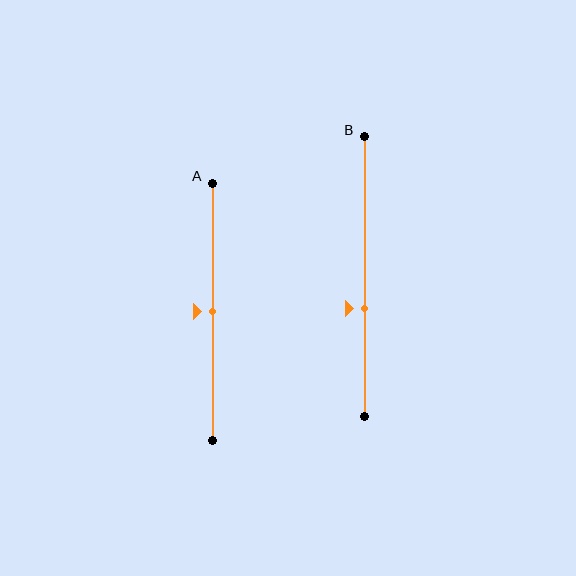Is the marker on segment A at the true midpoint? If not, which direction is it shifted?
Yes, the marker on segment A is at the true midpoint.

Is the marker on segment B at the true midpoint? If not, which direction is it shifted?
No, the marker on segment B is shifted downward by about 11% of the segment length.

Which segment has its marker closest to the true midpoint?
Segment A has its marker closest to the true midpoint.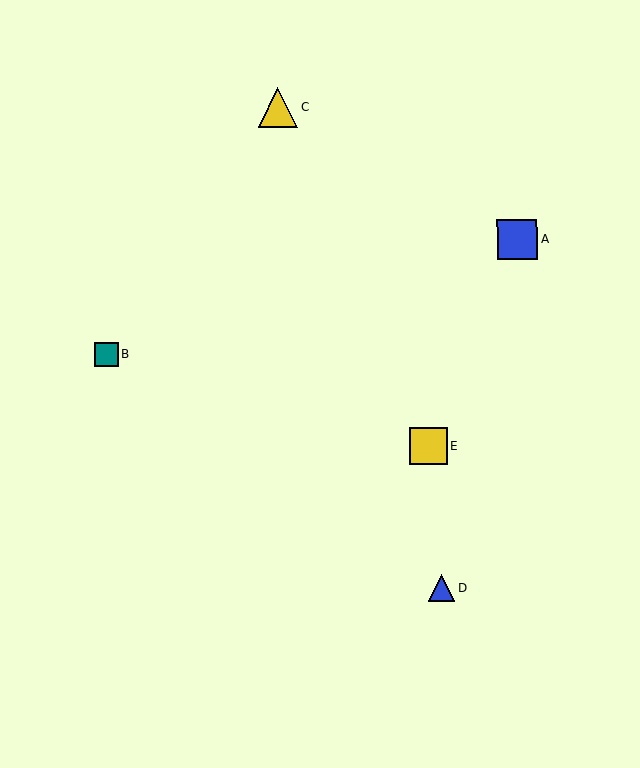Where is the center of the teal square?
The center of the teal square is at (106, 354).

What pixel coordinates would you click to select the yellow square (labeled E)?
Click at (429, 446) to select the yellow square E.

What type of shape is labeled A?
Shape A is a blue square.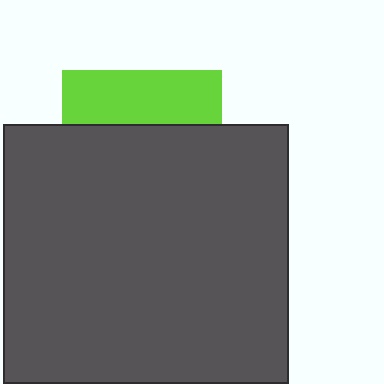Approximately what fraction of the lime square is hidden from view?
Roughly 66% of the lime square is hidden behind the dark gray rectangle.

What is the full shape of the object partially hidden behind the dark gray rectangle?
The partially hidden object is a lime square.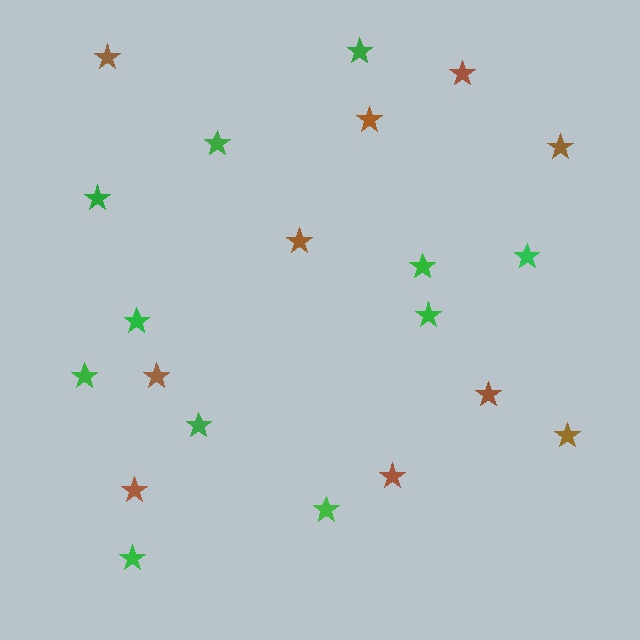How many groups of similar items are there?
There are 2 groups: one group of brown stars (10) and one group of green stars (11).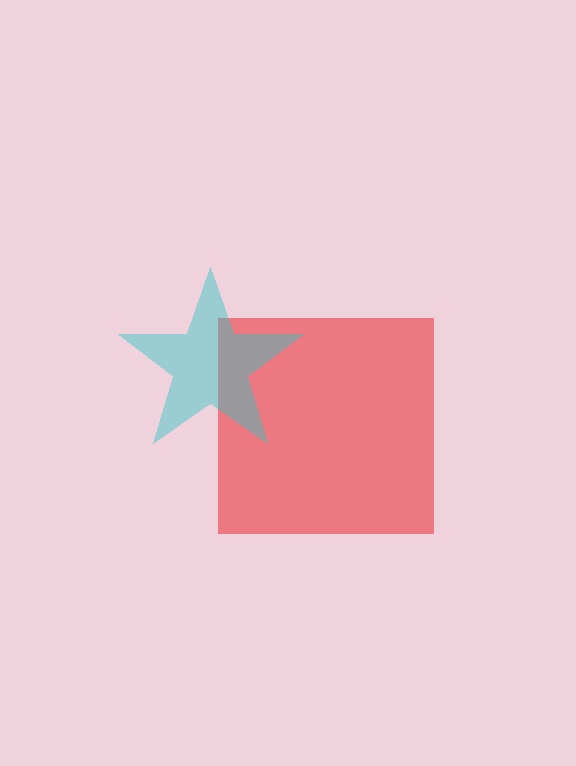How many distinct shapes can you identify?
There are 2 distinct shapes: a red square, a cyan star.